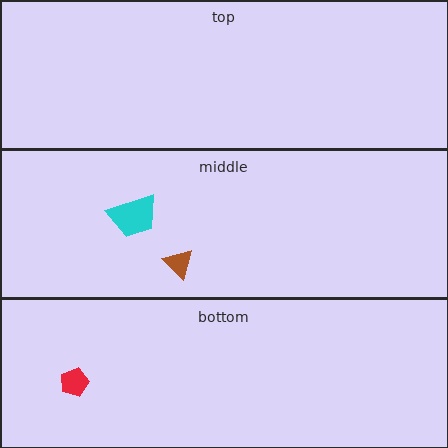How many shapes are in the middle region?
2.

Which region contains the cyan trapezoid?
The middle region.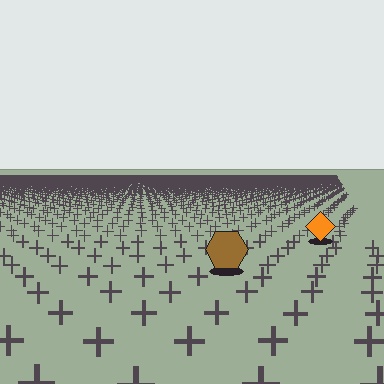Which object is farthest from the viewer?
The orange diamond is farthest from the viewer. It appears smaller and the ground texture around it is denser.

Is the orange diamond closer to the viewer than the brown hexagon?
No. The brown hexagon is closer — you can tell from the texture gradient: the ground texture is coarser near it.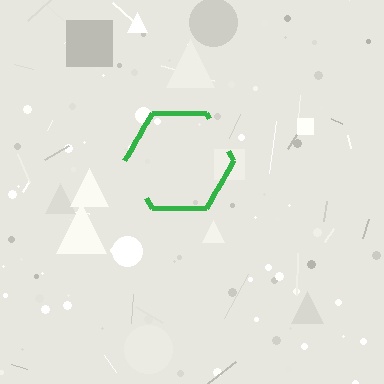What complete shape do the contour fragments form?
The contour fragments form a hexagon.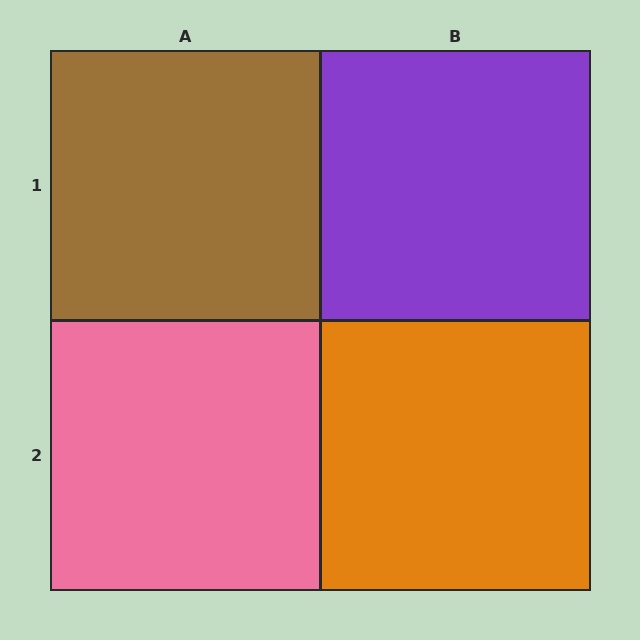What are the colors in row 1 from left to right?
Brown, purple.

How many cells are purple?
1 cell is purple.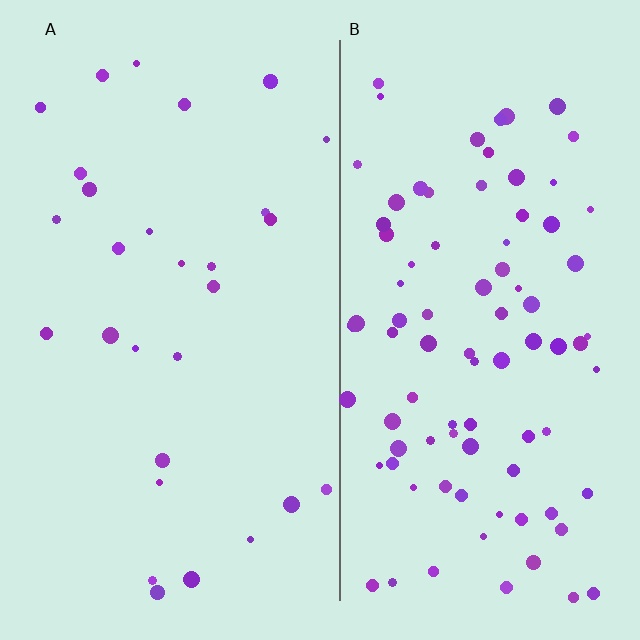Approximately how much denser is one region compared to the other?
Approximately 3.1× — region B over region A.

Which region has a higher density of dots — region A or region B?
B (the right).